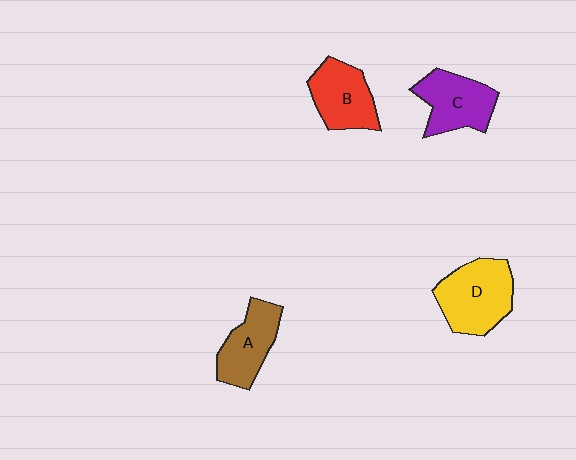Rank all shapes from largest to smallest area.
From largest to smallest: D (yellow), C (purple), B (red), A (brown).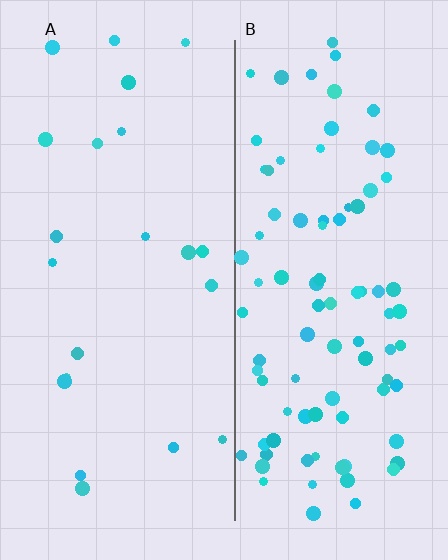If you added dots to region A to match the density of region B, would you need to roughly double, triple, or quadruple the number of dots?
Approximately quadruple.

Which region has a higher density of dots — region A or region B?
B (the right).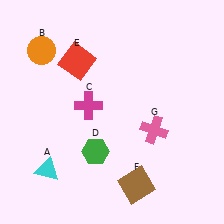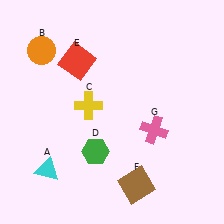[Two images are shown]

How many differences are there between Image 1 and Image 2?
There is 1 difference between the two images.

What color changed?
The cross (C) changed from magenta in Image 1 to yellow in Image 2.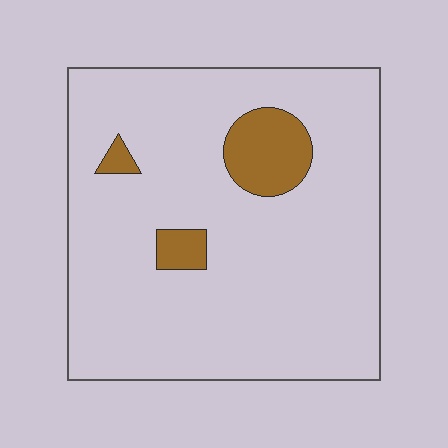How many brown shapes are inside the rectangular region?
3.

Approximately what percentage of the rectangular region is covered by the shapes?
Approximately 10%.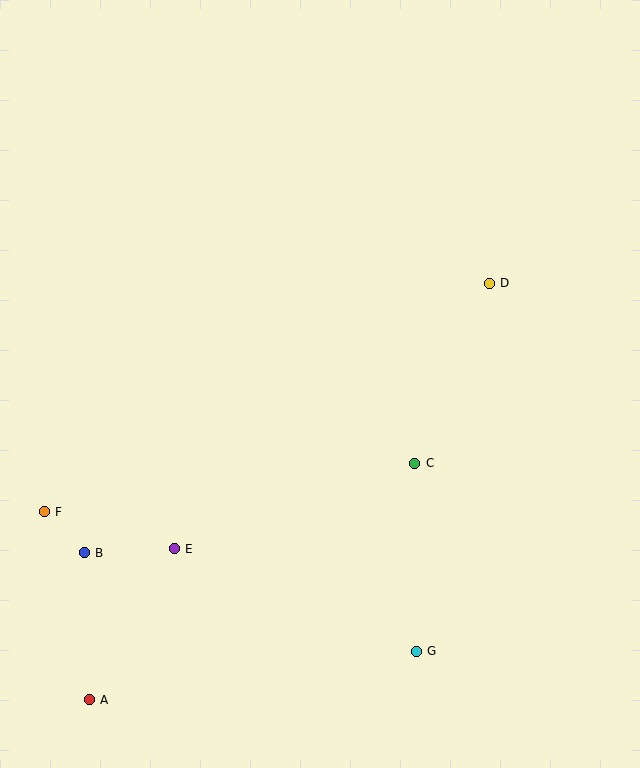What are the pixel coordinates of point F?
Point F is at (44, 512).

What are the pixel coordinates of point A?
Point A is at (89, 700).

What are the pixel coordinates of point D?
Point D is at (489, 283).